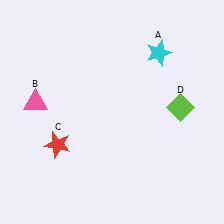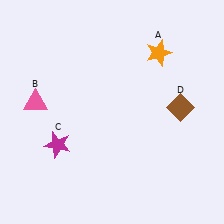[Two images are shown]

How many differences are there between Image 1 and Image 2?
There are 3 differences between the two images.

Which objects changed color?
A changed from cyan to orange. C changed from red to magenta. D changed from lime to brown.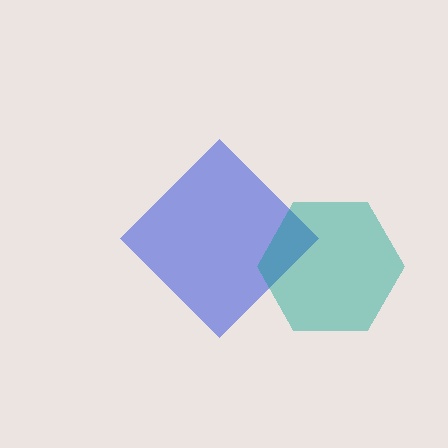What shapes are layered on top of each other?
The layered shapes are: a blue diamond, a teal hexagon.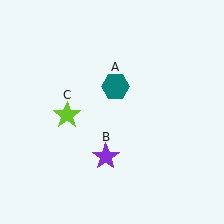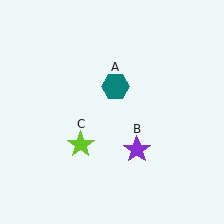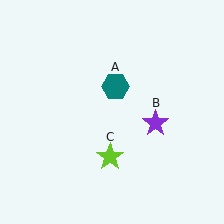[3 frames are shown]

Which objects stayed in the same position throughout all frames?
Teal hexagon (object A) remained stationary.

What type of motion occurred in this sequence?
The purple star (object B), lime star (object C) rotated counterclockwise around the center of the scene.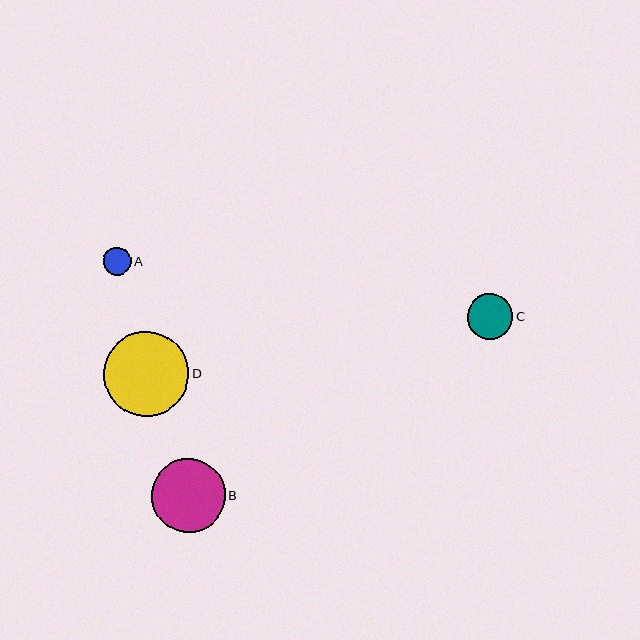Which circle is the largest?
Circle D is the largest with a size of approximately 86 pixels.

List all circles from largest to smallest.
From largest to smallest: D, B, C, A.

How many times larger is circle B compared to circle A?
Circle B is approximately 2.6 times the size of circle A.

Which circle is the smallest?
Circle A is the smallest with a size of approximately 28 pixels.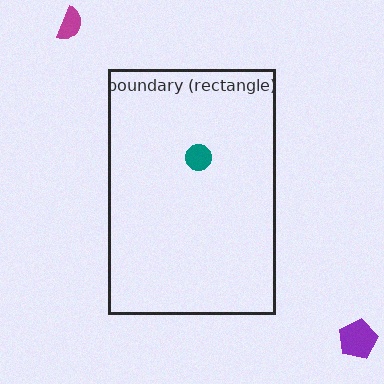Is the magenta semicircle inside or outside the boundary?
Outside.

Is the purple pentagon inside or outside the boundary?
Outside.